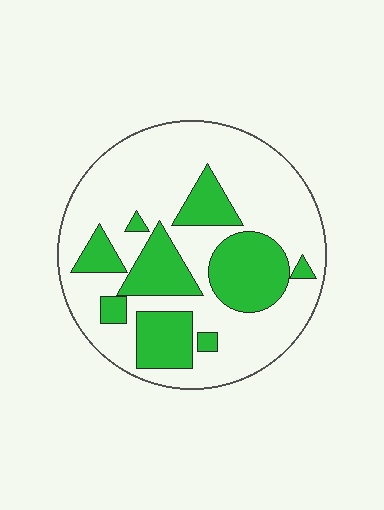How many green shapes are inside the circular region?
9.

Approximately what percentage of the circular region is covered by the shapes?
Approximately 30%.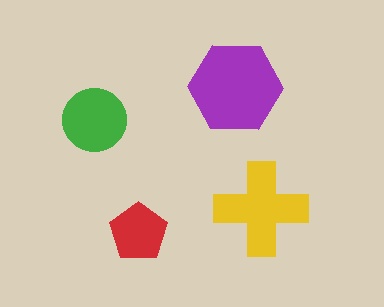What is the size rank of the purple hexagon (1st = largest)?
1st.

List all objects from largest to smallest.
The purple hexagon, the yellow cross, the green circle, the red pentagon.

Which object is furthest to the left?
The green circle is leftmost.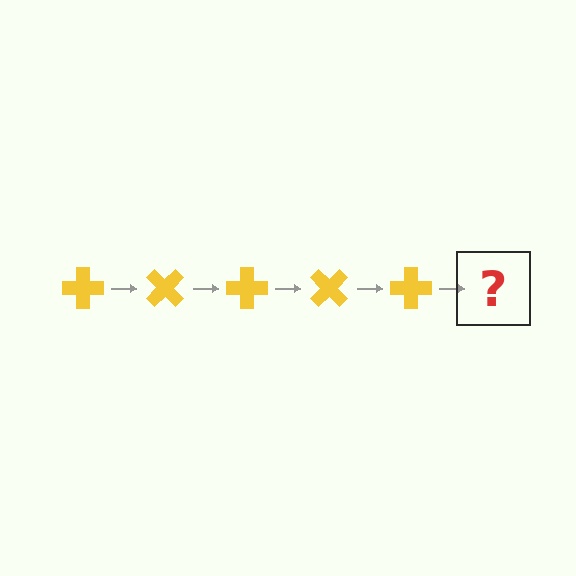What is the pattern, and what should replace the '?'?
The pattern is that the cross rotates 45 degrees each step. The '?' should be a yellow cross rotated 225 degrees.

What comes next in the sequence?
The next element should be a yellow cross rotated 225 degrees.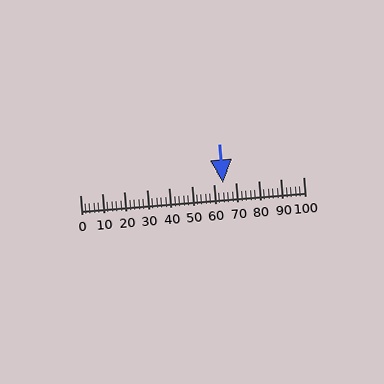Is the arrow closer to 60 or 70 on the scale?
The arrow is closer to 60.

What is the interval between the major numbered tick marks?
The major tick marks are spaced 10 units apart.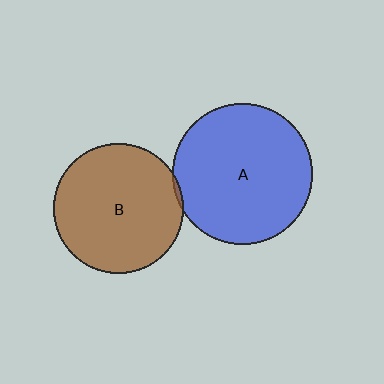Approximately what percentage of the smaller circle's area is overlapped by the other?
Approximately 5%.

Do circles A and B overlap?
Yes.